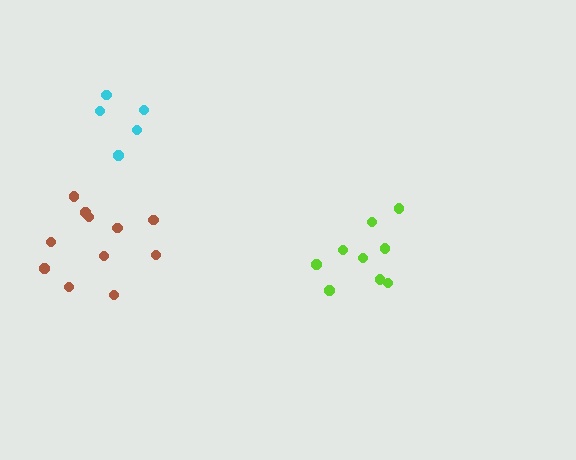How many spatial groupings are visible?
There are 3 spatial groupings.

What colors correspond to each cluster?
The clusters are colored: brown, lime, cyan.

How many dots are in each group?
Group 1: 11 dots, Group 2: 9 dots, Group 3: 5 dots (25 total).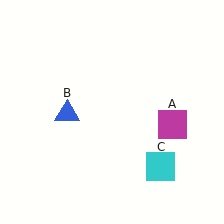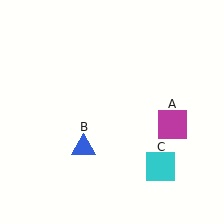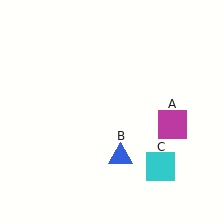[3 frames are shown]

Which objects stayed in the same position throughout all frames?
Magenta square (object A) and cyan square (object C) remained stationary.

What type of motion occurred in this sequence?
The blue triangle (object B) rotated counterclockwise around the center of the scene.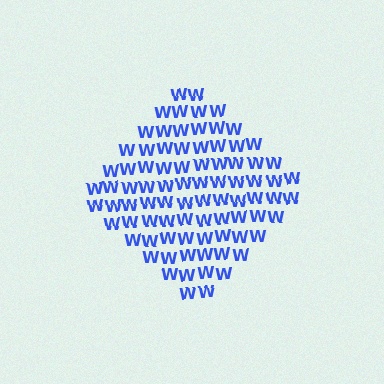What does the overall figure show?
The overall figure shows a diamond.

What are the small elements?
The small elements are letter W's.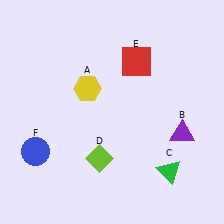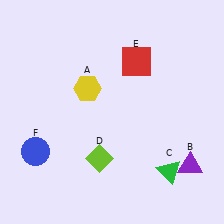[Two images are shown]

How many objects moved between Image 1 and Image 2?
1 object moved between the two images.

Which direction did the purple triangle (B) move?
The purple triangle (B) moved down.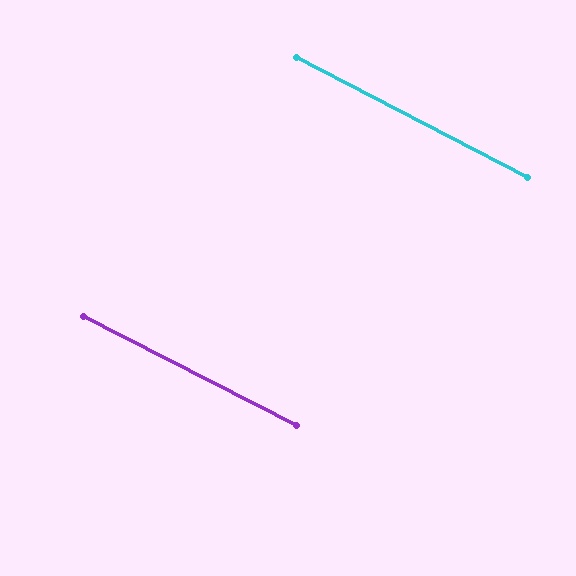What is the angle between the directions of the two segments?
Approximately 0 degrees.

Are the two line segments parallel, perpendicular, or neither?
Parallel — their directions differ by only 0.3°.